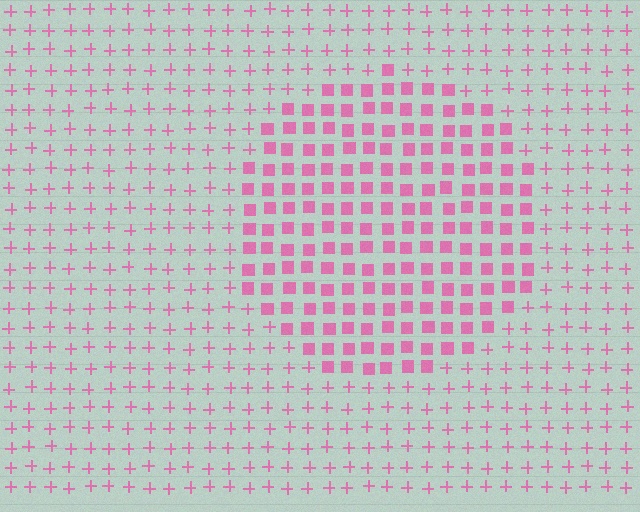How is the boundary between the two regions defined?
The boundary is defined by a change in element shape: squares inside vs. plus signs outside. All elements share the same color and spacing.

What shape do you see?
I see a circle.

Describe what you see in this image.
The image is filled with small pink elements arranged in a uniform grid. A circle-shaped region contains squares, while the surrounding area contains plus signs. The boundary is defined purely by the change in element shape.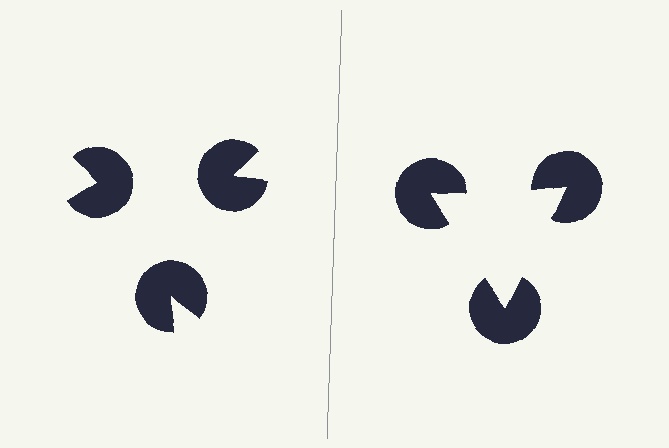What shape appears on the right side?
An illusory triangle.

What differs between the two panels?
The pac-man discs are positioned identically on both sides; only the wedge orientations differ. On the right they align to a triangle; on the left they are misaligned.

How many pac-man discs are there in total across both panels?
6 — 3 on each side.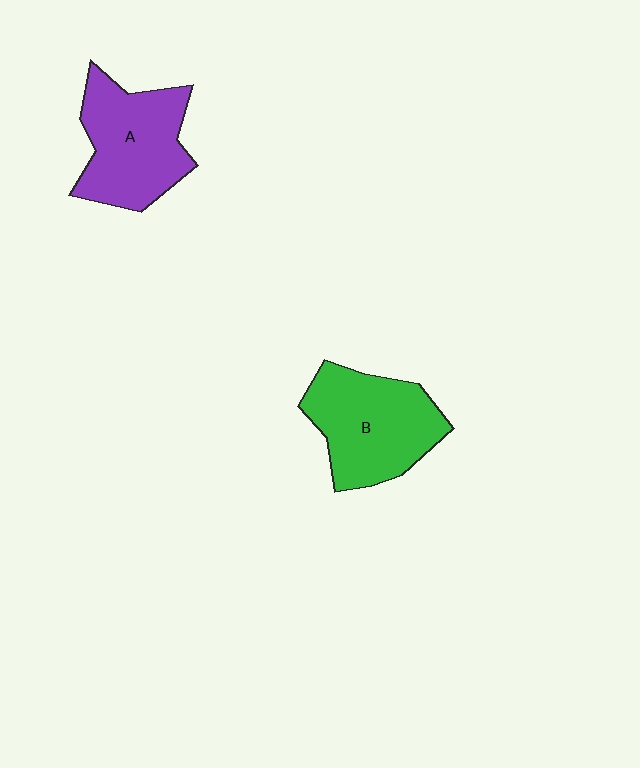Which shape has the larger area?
Shape B (green).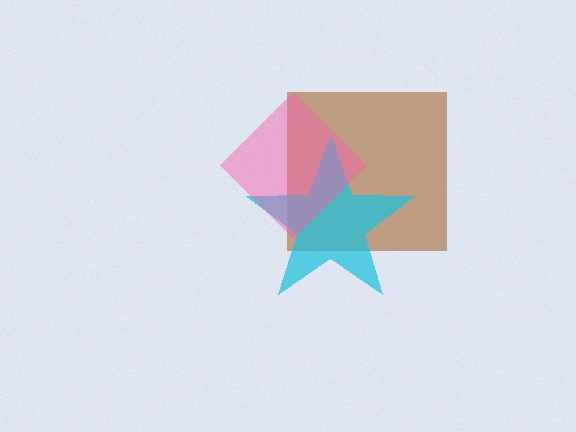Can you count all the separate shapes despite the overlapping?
Yes, there are 3 separate shapes.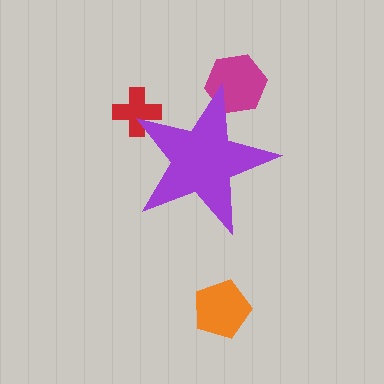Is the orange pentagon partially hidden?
No, the orange pentagon is fully visible.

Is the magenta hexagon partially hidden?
Yes, the magenta hexagon is partially hidden behind the purple star.